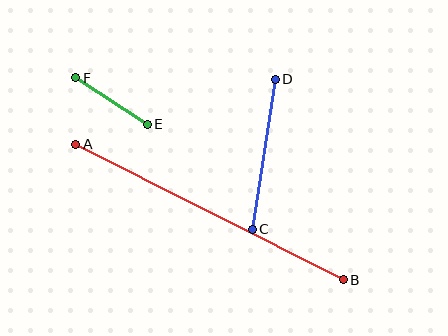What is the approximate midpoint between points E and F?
The midpoint is at approximately (111, 101) pixels.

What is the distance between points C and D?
The distance is approximately 152 pixels.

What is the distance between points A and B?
The distance is approximately 300 pixels.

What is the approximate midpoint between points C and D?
The midpoint is at approximately (264, 154) pixels.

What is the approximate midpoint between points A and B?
The midpoint is at approximately (209, 212) pixels.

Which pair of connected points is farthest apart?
Points A and B are farthest apart.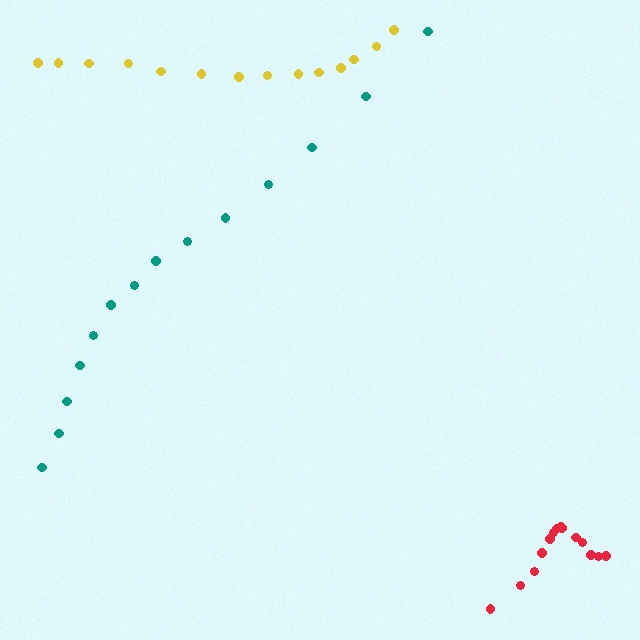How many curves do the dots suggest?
There are 3 distinct paths.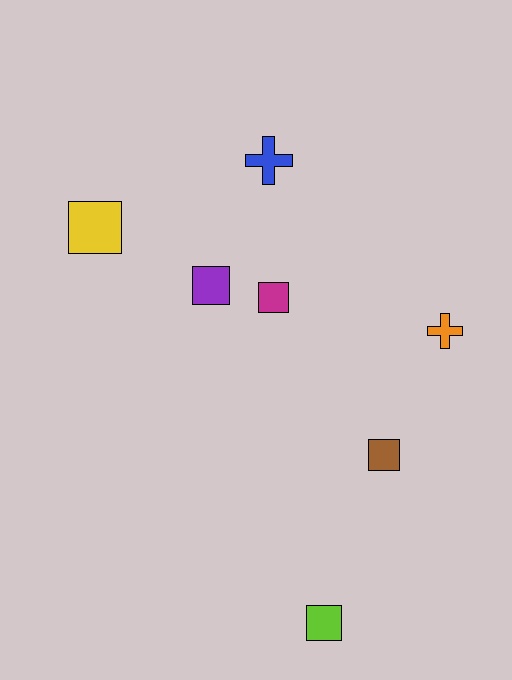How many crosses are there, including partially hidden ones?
There are 2 crosses.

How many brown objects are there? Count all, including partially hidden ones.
There is 1 brown object.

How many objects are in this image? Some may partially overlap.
There are 7 objects.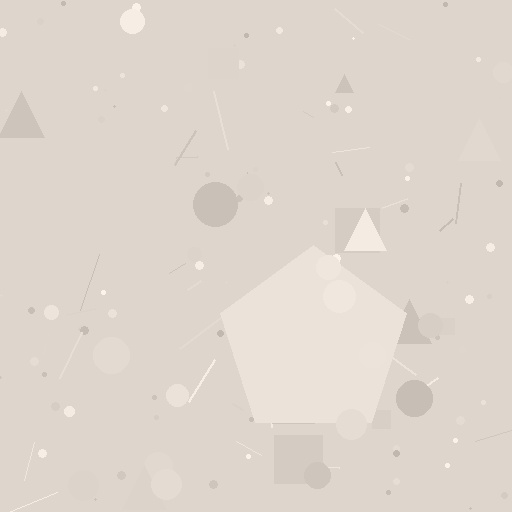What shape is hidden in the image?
A pentagon is hidden in the image.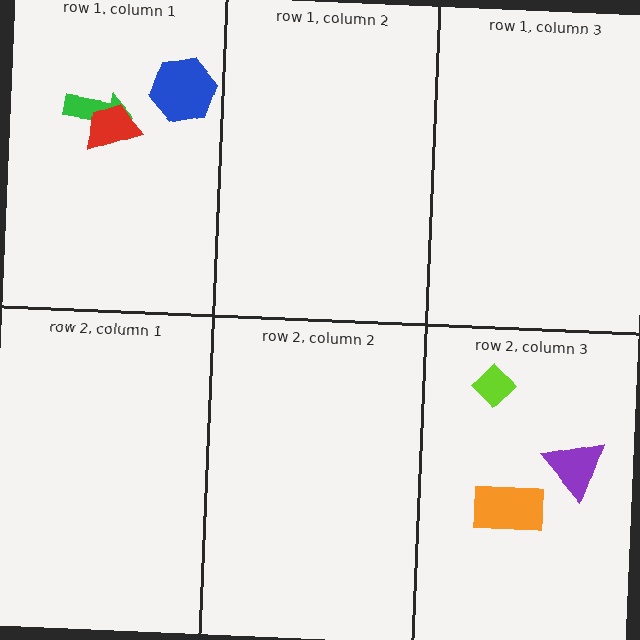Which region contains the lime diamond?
The row 2, column 3 region.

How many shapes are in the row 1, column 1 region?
3.